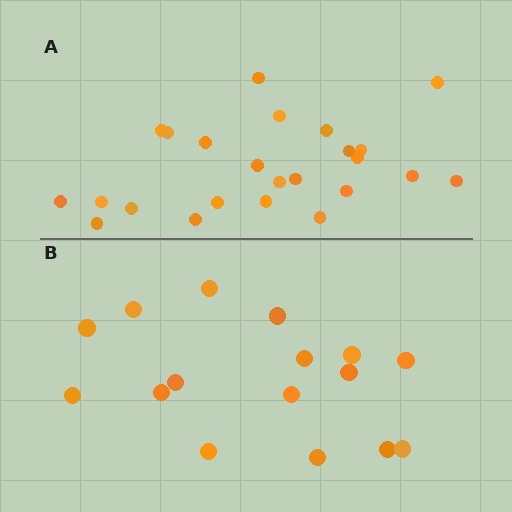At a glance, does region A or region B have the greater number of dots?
Region A (the top region) has more dots.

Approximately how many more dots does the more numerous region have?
Region A has roughly 8 or so more dots than region B.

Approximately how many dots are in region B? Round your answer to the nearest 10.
About 20 dots. (The exact count is 16, which rounds to 20.)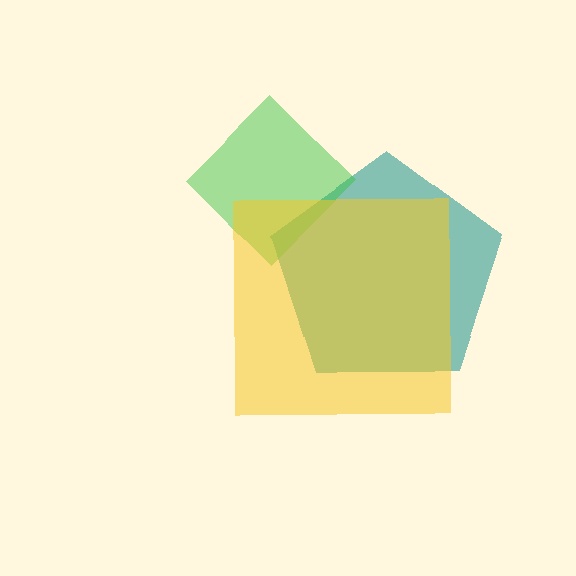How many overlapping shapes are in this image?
There are 3 overlapping shapes in the image.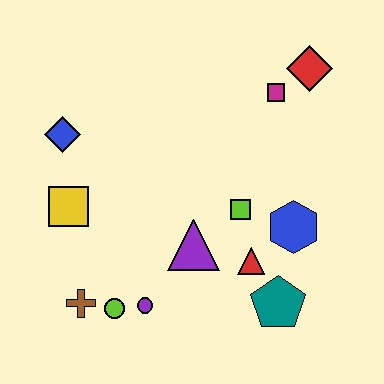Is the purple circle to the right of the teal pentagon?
No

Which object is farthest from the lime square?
The blue diamond is farthest from the lime square.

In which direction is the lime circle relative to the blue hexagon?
The lime circle is to the left of the blue hexagon.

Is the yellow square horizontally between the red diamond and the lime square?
No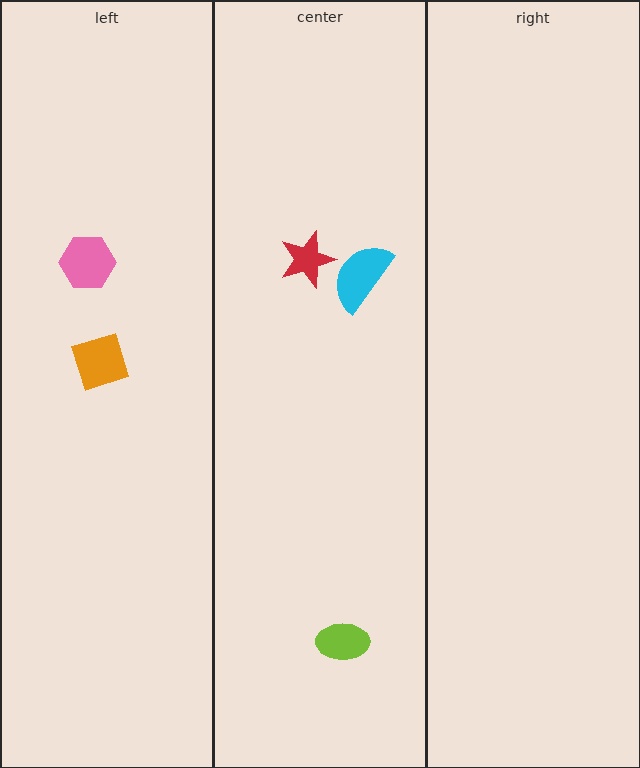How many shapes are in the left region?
2.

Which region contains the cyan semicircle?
The center region.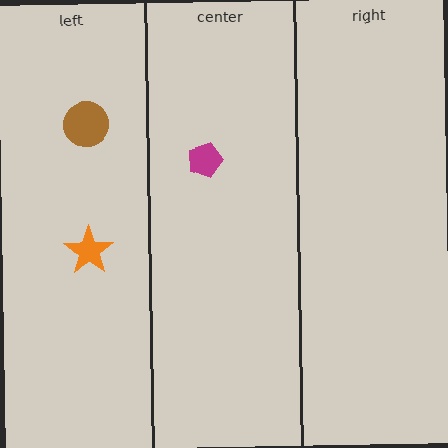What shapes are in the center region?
The magenta pentagon.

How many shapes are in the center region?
1.